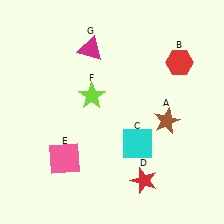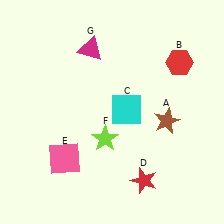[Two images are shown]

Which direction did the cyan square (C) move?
The cyan square (C) moved up.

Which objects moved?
The objects that moved are: the cyan square (C), the lime star (F).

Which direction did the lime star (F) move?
The lime star (F) moved down.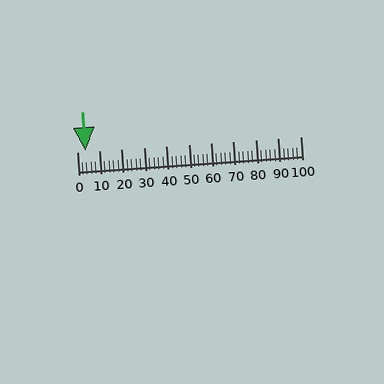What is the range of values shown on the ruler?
The ruler shows values from 0 to 100.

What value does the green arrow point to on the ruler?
The green arrow points to approximately 4.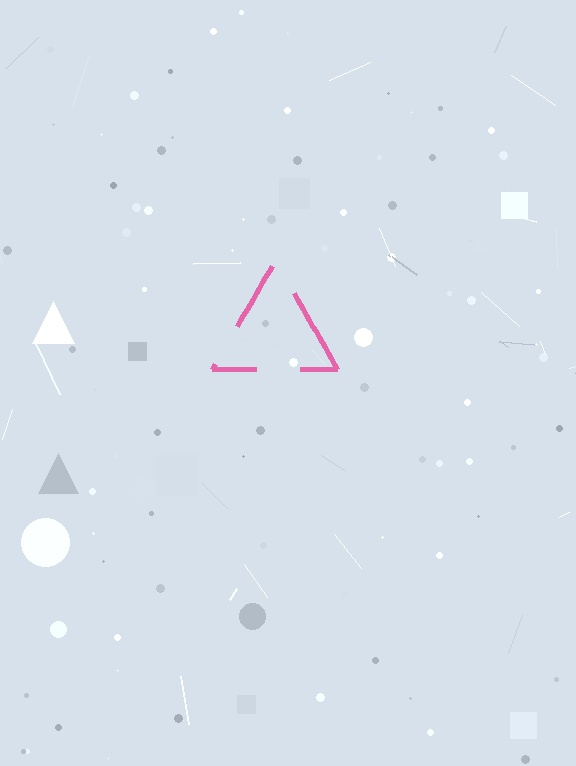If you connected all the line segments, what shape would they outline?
They would outline a triangle.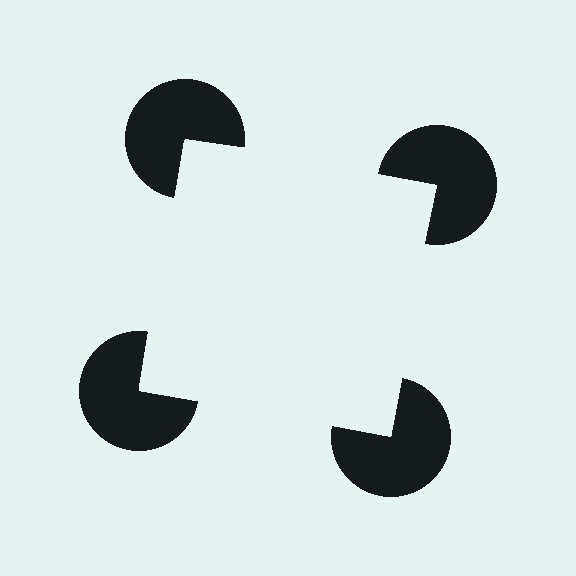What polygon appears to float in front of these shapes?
An illusory square — its edges are inferred from the aligned wedge cuts in the pac-man discs, not physically drawn.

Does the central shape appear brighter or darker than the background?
It typically appears slightly brighter than the background, even though no actual brightness change is drawn.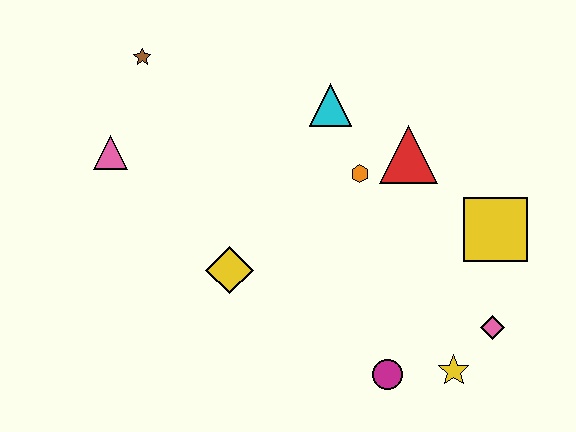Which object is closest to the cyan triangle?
The orange hexagon is closest to the cyan triangle.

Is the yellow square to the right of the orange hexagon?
Yes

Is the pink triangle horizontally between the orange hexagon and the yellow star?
No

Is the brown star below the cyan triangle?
No